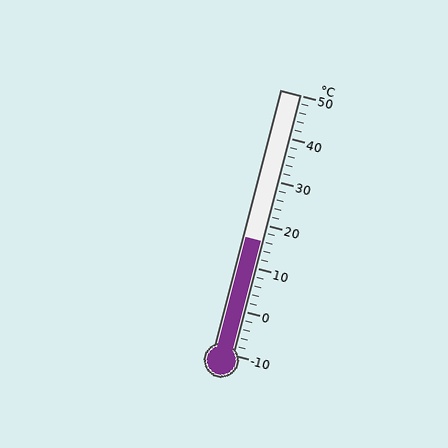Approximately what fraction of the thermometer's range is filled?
The thermometer is filled to approximately 45% of its range.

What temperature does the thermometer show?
The thermometer shows approximately 16°C.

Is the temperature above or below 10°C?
The temperature is above 10°C.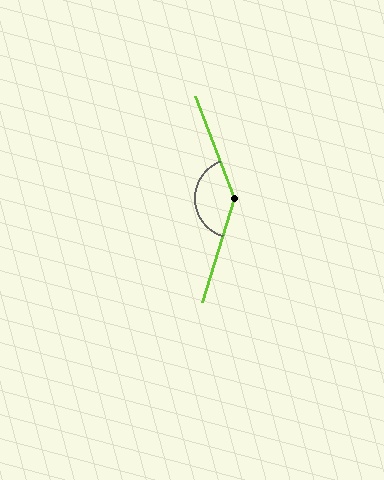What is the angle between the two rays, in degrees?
Approximately 143 degrees.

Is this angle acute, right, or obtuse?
It is obtuse.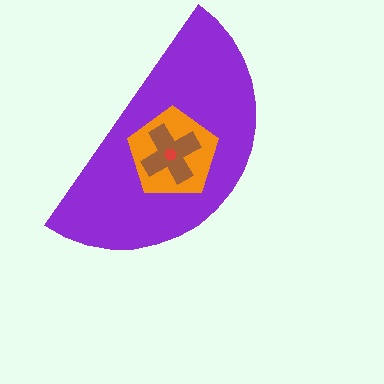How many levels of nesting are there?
4.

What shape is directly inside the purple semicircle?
The orange pentagon.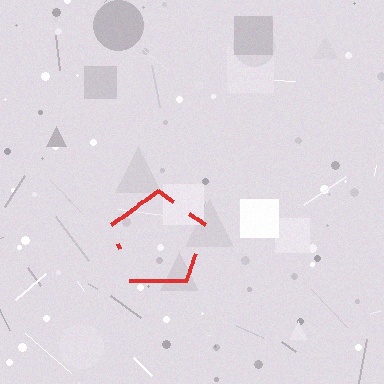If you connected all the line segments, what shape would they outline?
They would outline a pentagon.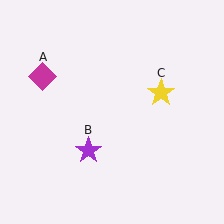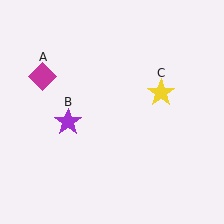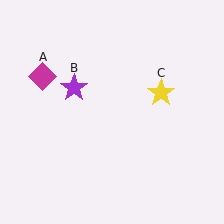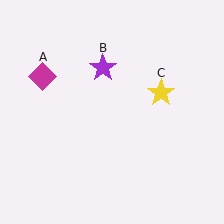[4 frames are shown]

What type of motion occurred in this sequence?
The purple star (object B) rotated clockwise around the center of the scene.